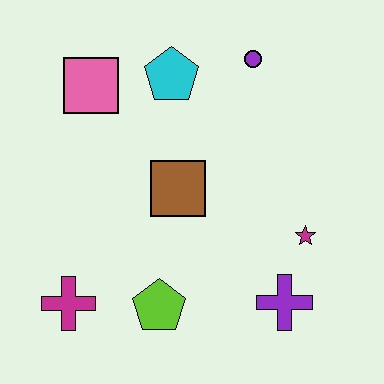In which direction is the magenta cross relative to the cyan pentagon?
The magenta cross is below the cyan pentagon.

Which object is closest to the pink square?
The cyan pentagon is closest to the pink square.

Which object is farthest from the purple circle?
The magenta cross is farthest from the purple circle.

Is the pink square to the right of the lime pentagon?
No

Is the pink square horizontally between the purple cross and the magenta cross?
Yes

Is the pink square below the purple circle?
Yes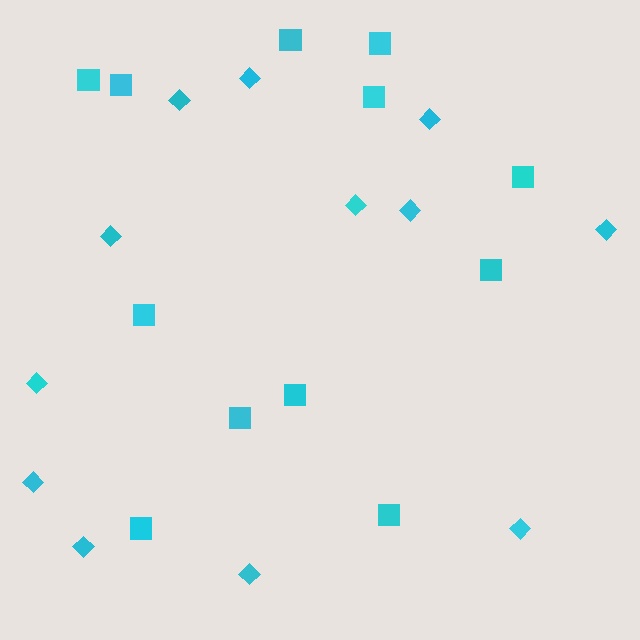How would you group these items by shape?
There are 2 groups: one group of squares (12) and one group of diamonds (12).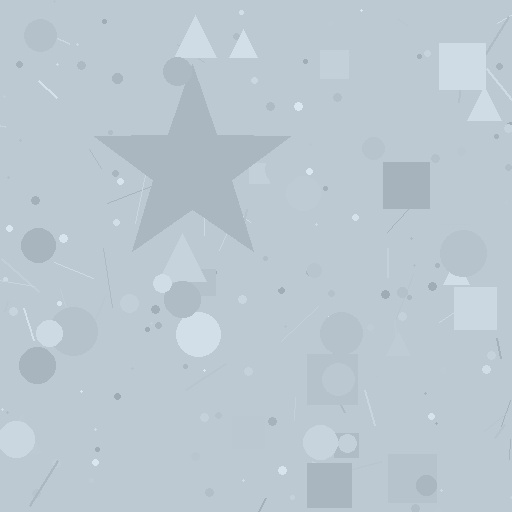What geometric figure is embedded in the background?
A star is embedded in the background.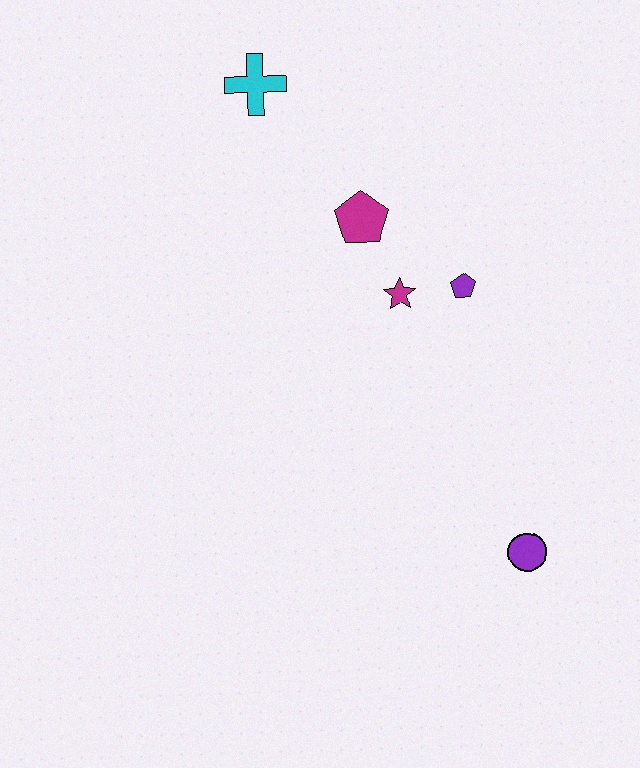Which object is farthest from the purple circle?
The cyan cross is farthest from the purple circle.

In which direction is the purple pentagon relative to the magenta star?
The purple pentagon is to the right of the magenta star.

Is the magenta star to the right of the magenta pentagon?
Yes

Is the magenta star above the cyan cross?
No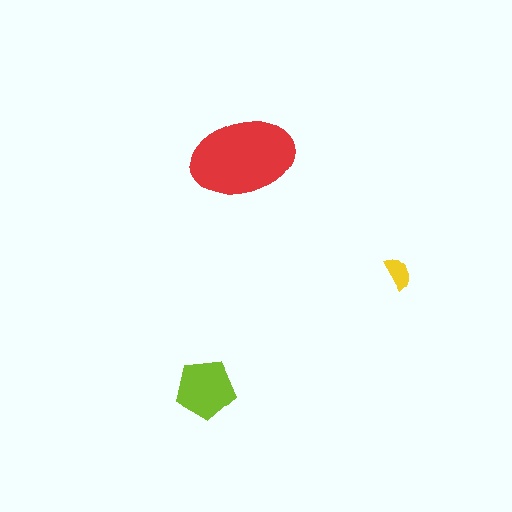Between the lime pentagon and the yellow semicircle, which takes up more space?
The lime pentagon.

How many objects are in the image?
There are 3 objects in the image.